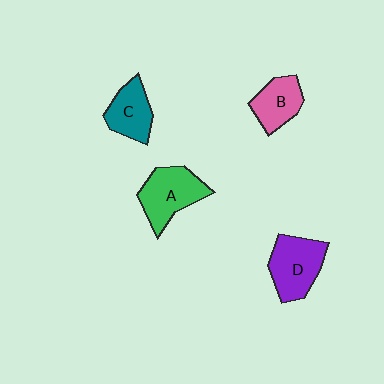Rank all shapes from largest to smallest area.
From largest to smallest: D (purple), A (green), C (teal), B (pink).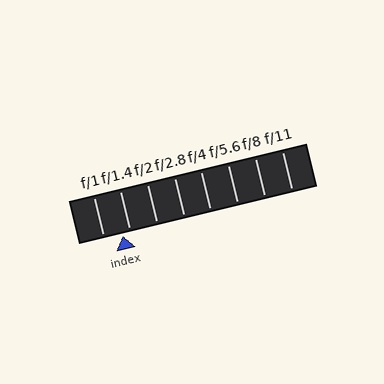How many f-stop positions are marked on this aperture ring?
There are 8 f-stop positions marked.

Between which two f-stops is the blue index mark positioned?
The index mark is between f/1 and f/1.4.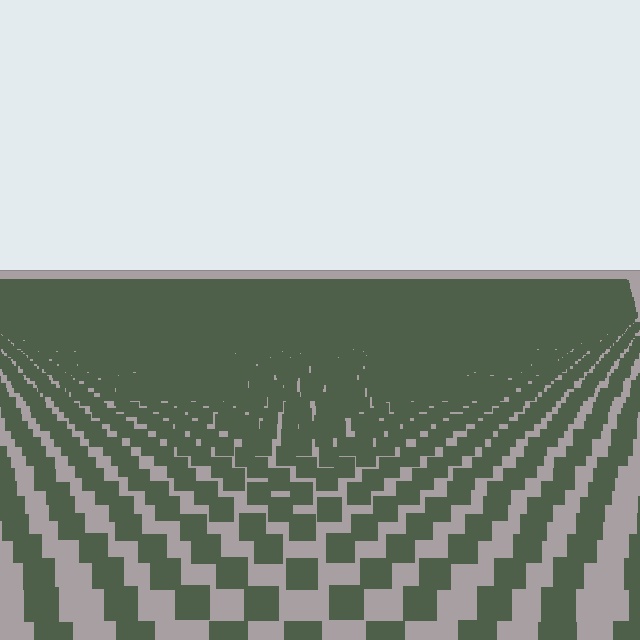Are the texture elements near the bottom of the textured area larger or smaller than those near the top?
Larger. Near the bottom, elements are closer to the viewer and appear at a bigger on-screen size.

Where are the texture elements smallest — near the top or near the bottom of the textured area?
Near the top.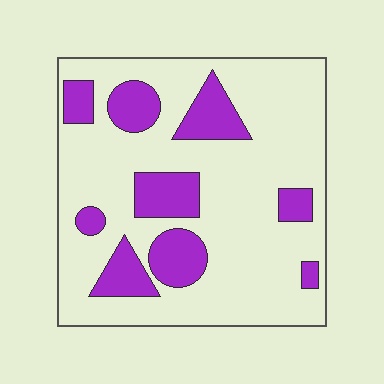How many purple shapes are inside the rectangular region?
9.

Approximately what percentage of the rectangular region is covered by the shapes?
Approximately 25%.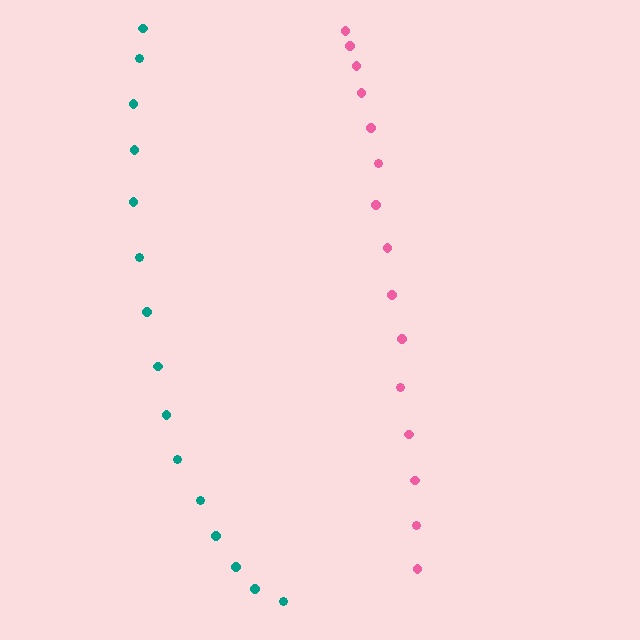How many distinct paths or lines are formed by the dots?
There are 2 distinct paths.